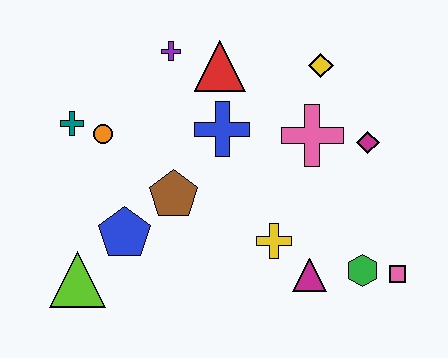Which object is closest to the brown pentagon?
The blue pentagon is closest to the brown pentagon.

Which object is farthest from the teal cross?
The pink square is farthest from the teal cross.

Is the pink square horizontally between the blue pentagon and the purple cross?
No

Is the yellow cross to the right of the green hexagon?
No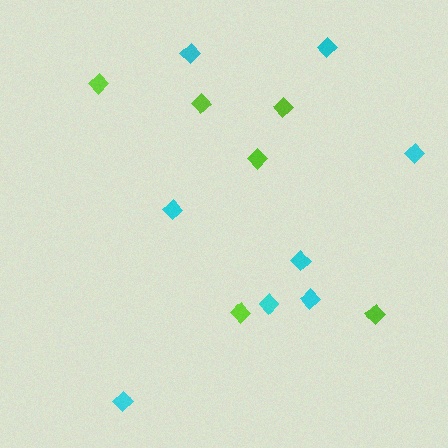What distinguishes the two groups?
There are 2 groups: one group of cyan diamonds (8) and one group of lime diamonds (6).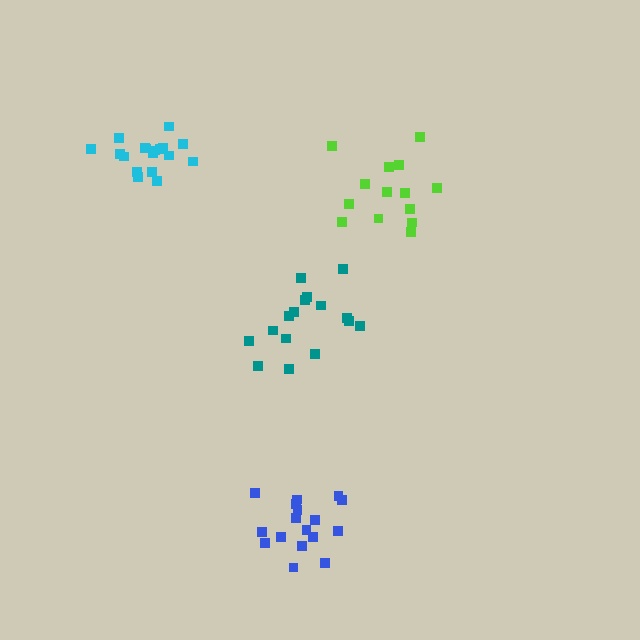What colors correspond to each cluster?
The clusters are colored: teal, lime, blue, cyan.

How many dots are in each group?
Group 1: 16 dots, Group 2: 14 dots, Group 3: 17 dots, Group 4: 18 dots (65 total).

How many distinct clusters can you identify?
There are 4 distinct clusters.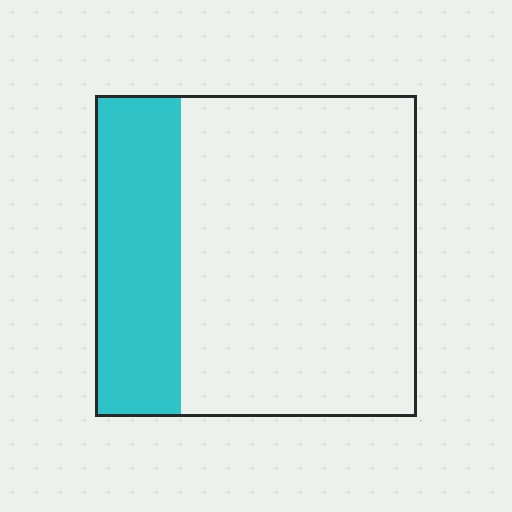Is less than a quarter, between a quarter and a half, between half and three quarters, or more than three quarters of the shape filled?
Between a quarter and a half.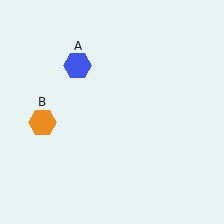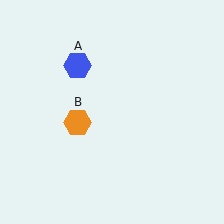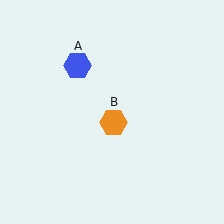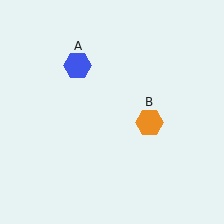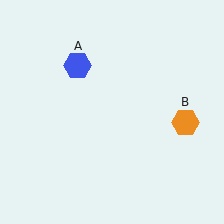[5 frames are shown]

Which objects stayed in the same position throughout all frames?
Blue hexagon (object A) remained stationary.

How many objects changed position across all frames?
1 object changed position: orange hexagon (object B).